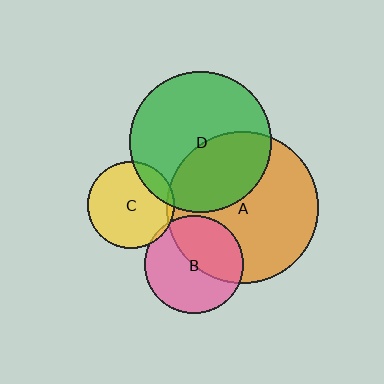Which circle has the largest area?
Circle A (orange).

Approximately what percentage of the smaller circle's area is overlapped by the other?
Approximately 15%.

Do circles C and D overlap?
Yes.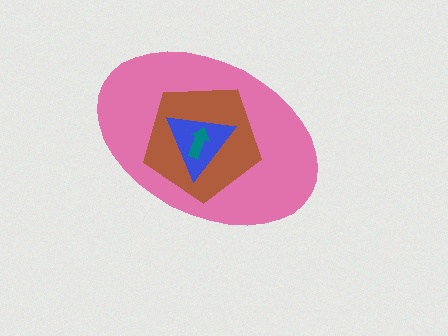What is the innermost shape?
The teal arrow.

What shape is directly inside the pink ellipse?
The brown pentagon.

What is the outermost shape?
The pink ellipse.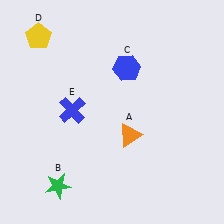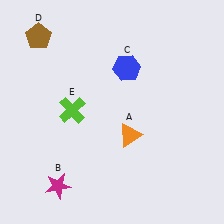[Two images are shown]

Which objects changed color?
B changed from green to magenta. D changed from yellow to brown. E changed from blue to lime.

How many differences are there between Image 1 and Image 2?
There are 3 differences between the two images.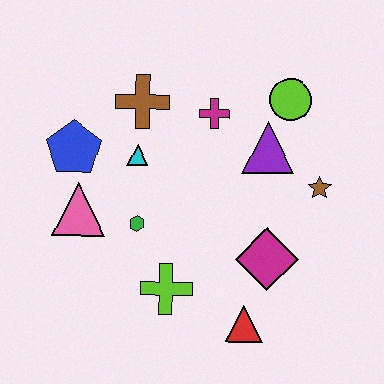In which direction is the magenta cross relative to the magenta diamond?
The magenta cross is above the magenta diamond.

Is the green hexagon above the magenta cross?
No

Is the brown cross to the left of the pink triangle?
No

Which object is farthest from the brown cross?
The red triangle is farthest from the brown cross.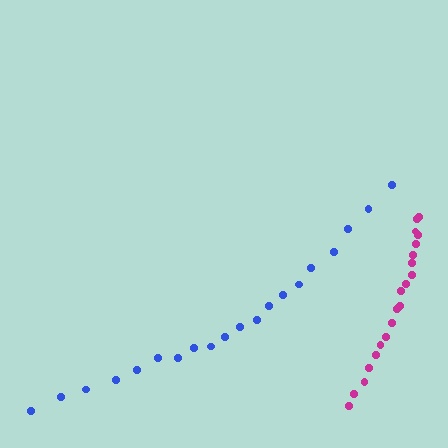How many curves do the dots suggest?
There are 2 distinct paths.